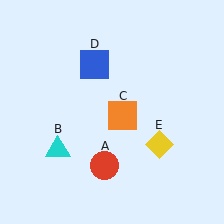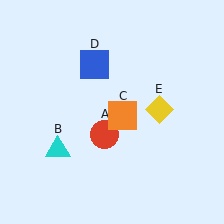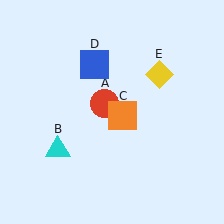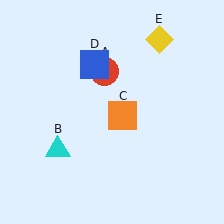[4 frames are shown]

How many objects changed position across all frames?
2 objects changed position: red circle (object A), yellow diamond (object E).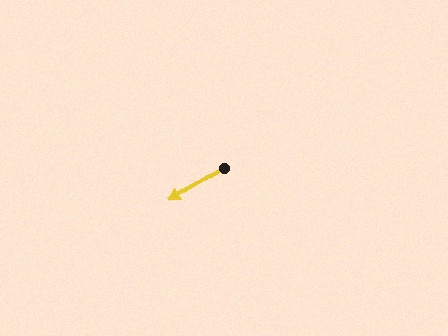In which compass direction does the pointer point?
Southwest.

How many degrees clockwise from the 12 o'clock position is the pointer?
Approximately 238 degrees.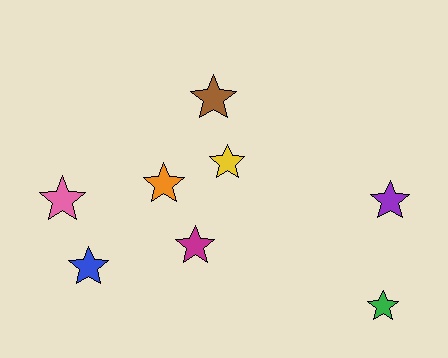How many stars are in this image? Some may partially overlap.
There are 8 stars.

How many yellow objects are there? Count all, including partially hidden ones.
There is 1 yellow object.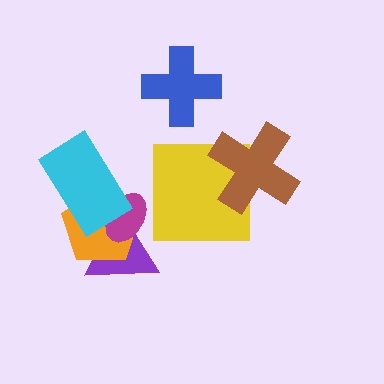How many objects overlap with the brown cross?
1 object overlaps with the brown cross.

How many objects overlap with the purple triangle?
3 objects overlap with the purple triangle.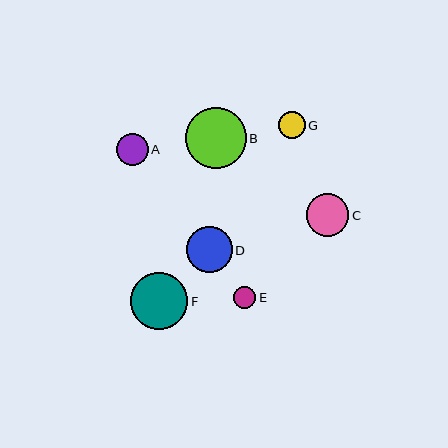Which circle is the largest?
Circle B is the largest with a size of approximately 61 pixels.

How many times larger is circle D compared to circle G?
Circle D is approximately 1.7 times the size of circle G.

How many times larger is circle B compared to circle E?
Circle B is approximately 2.8 times the size of circle E.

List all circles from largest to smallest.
From largest to smallest: B, F, D, C, A, G, E.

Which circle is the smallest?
Circle E is the smallest with a size of approximately 22 pixels.